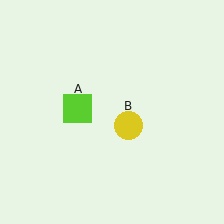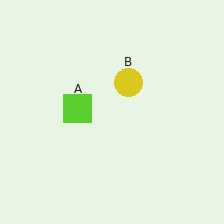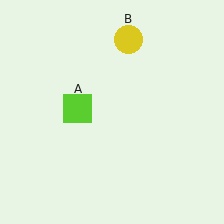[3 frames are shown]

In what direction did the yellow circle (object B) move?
The yellow circle (object B) moved up.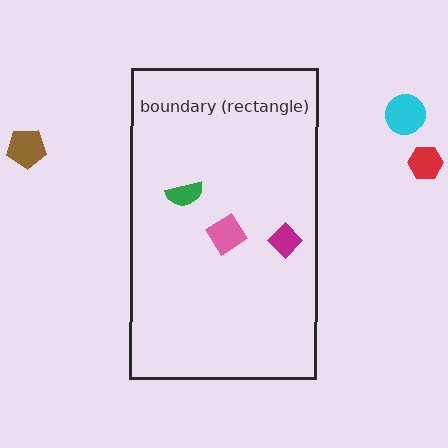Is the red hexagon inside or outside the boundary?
Outside.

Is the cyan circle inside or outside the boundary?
Outside.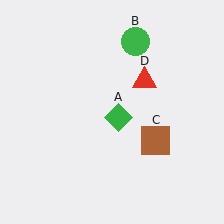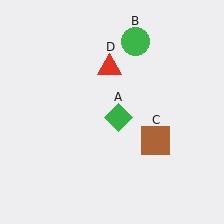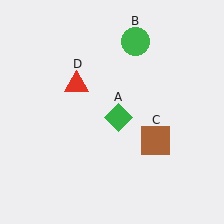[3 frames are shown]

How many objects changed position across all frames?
1 object changed position: red triangle (object D).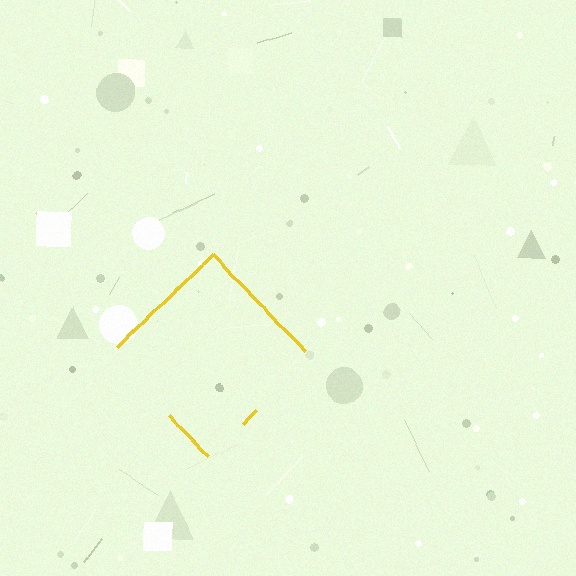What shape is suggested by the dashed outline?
The dashed outline suggests a diamond.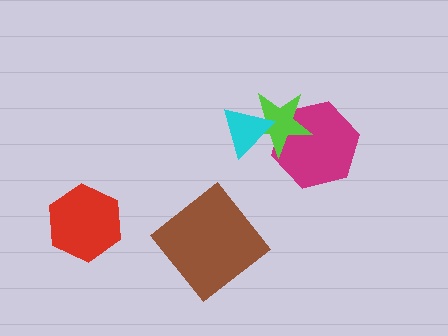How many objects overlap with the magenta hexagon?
1 object overlaps with the magenta hexagon.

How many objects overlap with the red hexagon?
0 objects overlap with the red hexagon.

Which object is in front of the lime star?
The cyan triangle is in front of the lime star.